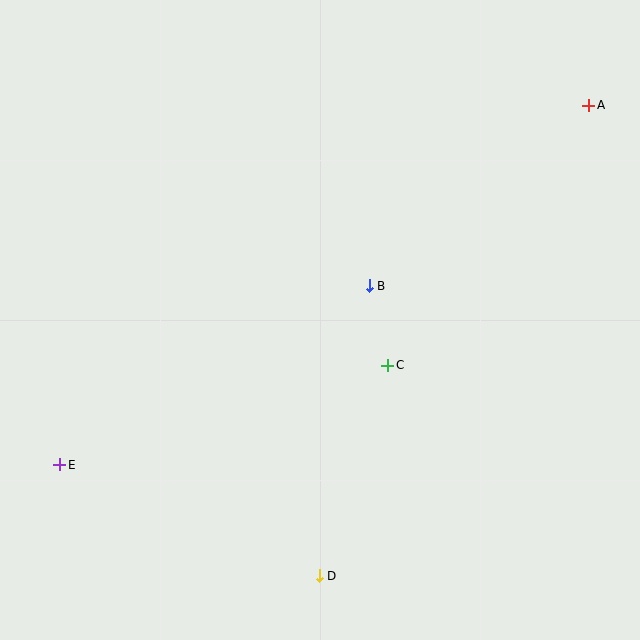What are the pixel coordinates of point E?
Point E is at (60, 465).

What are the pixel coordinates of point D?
Point D is at (319, 576).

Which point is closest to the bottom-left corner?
Point E is closest to the bottom-left corner.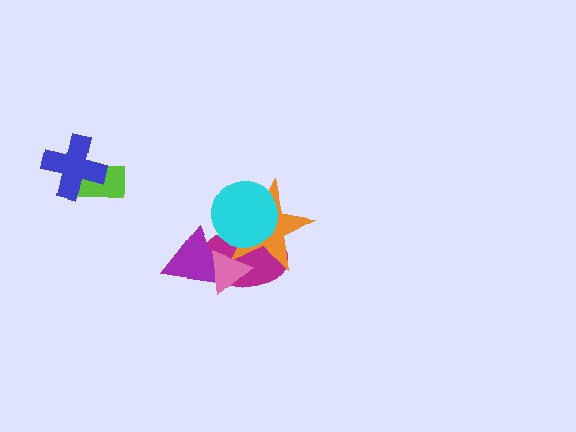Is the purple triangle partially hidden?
Yes, it is partially covered by another shape.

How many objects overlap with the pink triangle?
3 objects overlap with the pink triangle.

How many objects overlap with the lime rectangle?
1 object overlaps with the lime rectangle.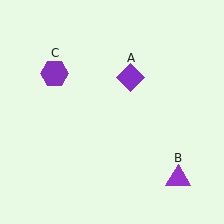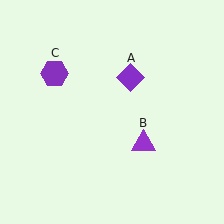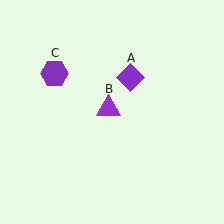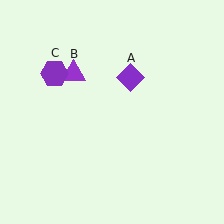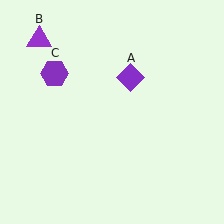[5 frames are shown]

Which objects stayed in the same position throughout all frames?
Purple diamond (object A) and purple hexagon (object C) remained stationary.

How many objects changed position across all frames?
1 object changed position: purple triangle (object B).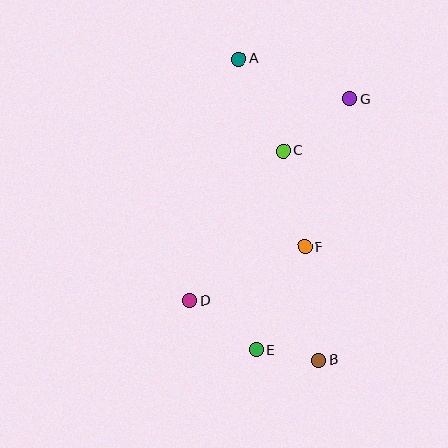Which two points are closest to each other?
Points B and E are closest to each other.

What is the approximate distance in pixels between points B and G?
The distance between B and G is approximately 263 pixels.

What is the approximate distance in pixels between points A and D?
The distance between A and D is approximately 246 pixels.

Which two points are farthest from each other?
Points A and B are farthest from each other.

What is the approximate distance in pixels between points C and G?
The distance between C and G is approximately 84 pixels.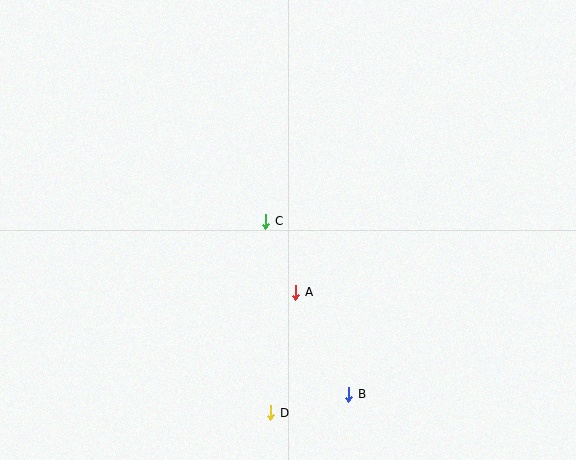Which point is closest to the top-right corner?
Point C is closest to the top-right corner.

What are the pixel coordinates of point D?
Point D is at (271, 413).